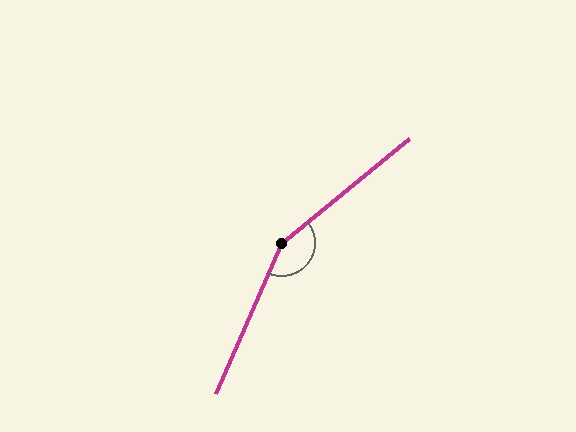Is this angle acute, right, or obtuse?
It is obtuse.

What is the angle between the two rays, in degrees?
Approximately 153 degrees.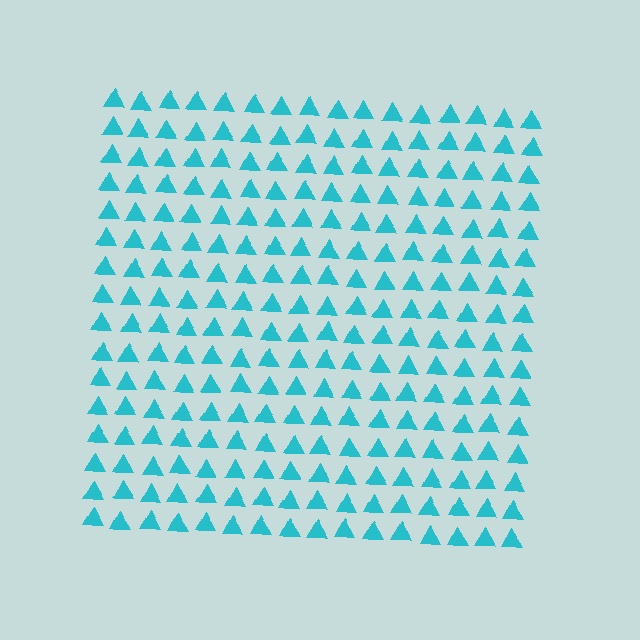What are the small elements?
The small elements are triangles.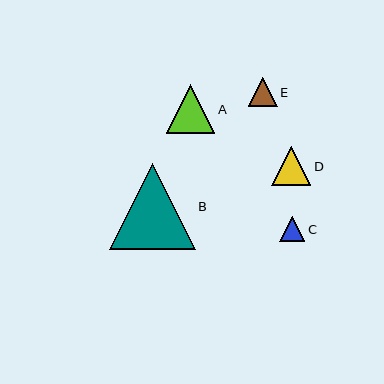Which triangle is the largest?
Triangle B is the largest with a size of approximately 86 pixels.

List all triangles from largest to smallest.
From largest to smallest: B, A, D, E, C.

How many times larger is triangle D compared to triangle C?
Triangle D is approximately 1.6 times the size of triangle C.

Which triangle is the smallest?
Triangle C is the smallest with a size of approximately 25 pixels.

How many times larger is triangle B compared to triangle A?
Triangle B is approximately 1.8 times the size of triangle A.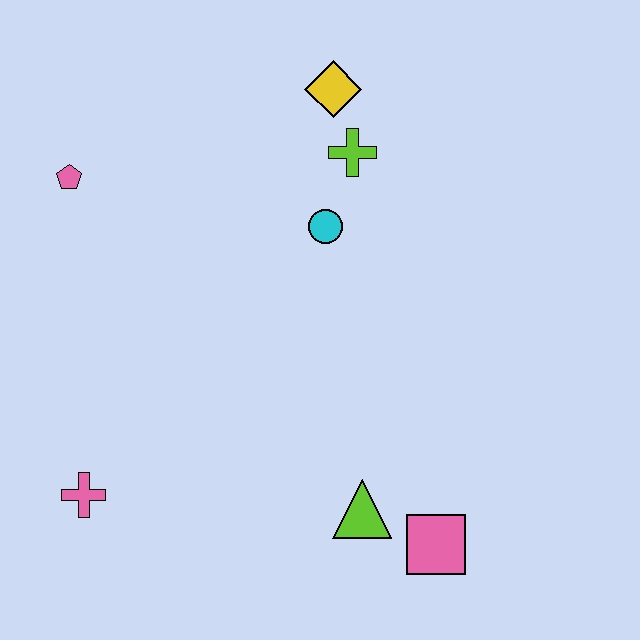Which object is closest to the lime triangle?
The pink square is closest to the lime triangle.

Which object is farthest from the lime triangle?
The pink pentagon is farthest from the lime triangle.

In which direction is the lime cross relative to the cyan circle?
The lime cross is above the cyan circle.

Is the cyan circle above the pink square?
Yes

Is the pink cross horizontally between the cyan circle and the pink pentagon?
Yes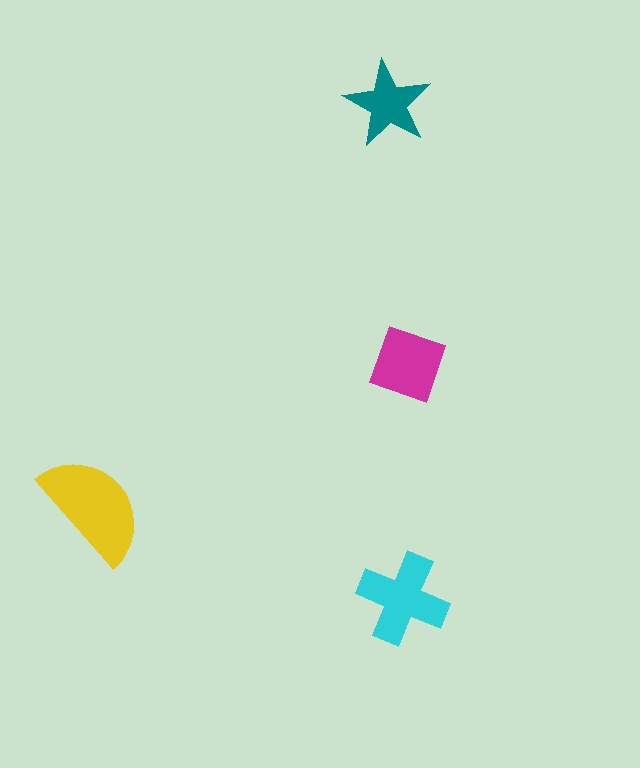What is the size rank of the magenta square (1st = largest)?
3rd.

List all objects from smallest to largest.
The teal star, the magenta square, the cyan cross, the yellow semicircle.